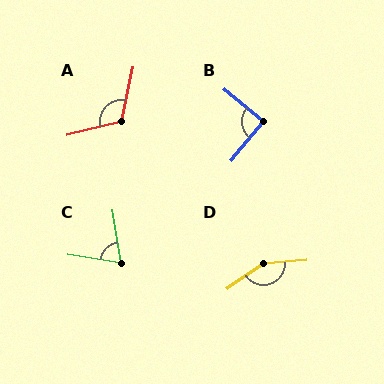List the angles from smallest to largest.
C (71°), B (89°), A (116°), D (150°).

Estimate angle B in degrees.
Approximately 89 degrees.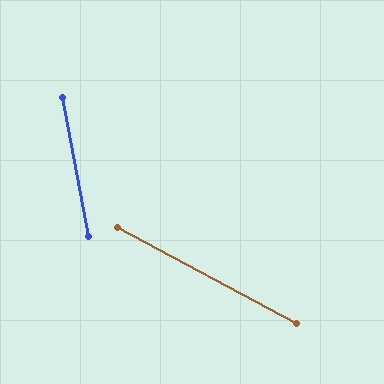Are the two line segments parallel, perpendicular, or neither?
Neither parallel nor perpendicular — they differ by about 52°.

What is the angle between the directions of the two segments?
Approximately 52 degrees.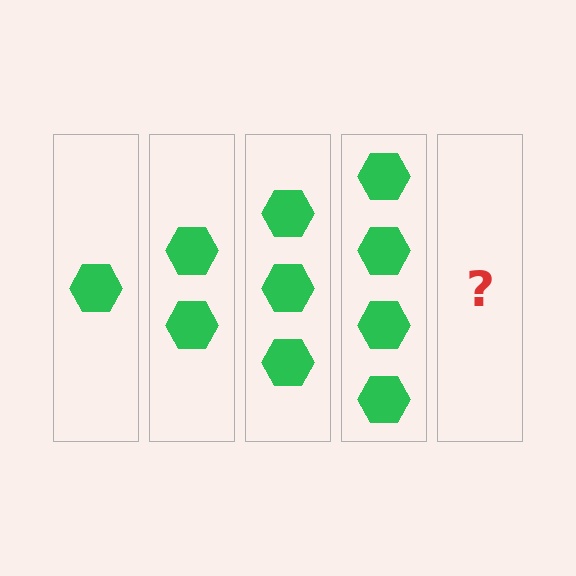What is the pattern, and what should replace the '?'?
The pattern is that each step adds one more hexagon. The '?' should be 5 hexagons.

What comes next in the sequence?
The next element should be 5 hexagons.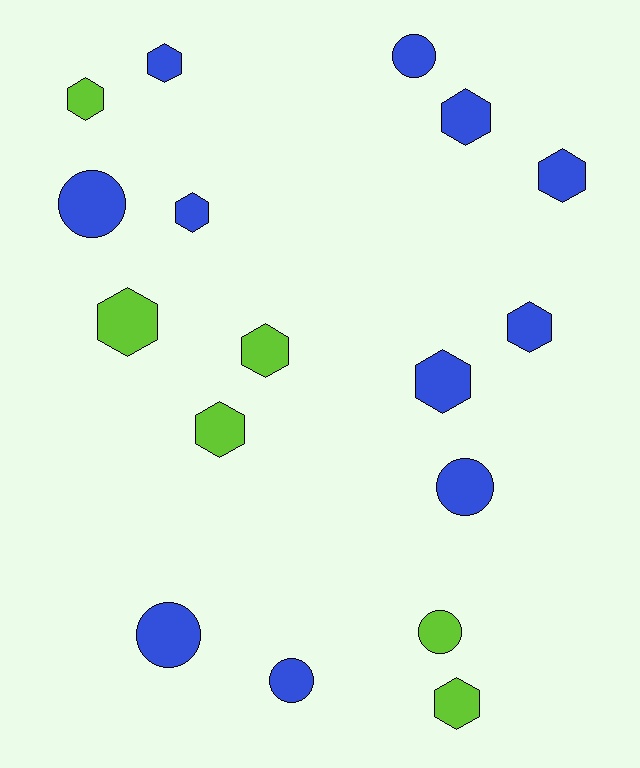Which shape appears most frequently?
Hexagon, with 11 objects.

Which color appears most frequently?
Blue, with 11 objects.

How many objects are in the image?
There are 17 objects.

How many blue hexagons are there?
There are 6 blue hexagons.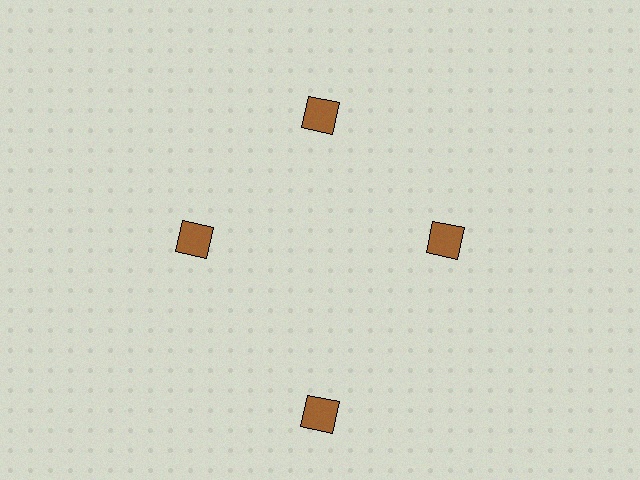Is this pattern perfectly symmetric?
No. The 4 brown squares are arranged in a ring, but one element near the 6 o'clock position is pushed outward from the center, breaking the 4-fold rotational symmetry.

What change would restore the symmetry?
The symmetry would be restored by moving it inward, back onto the ring so that all 4 squares sit at equal angles and equal distance from the center.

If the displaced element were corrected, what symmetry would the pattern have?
It would have 4-fold rotational symmetry — the pattern would map onto itself every 90 degrees.